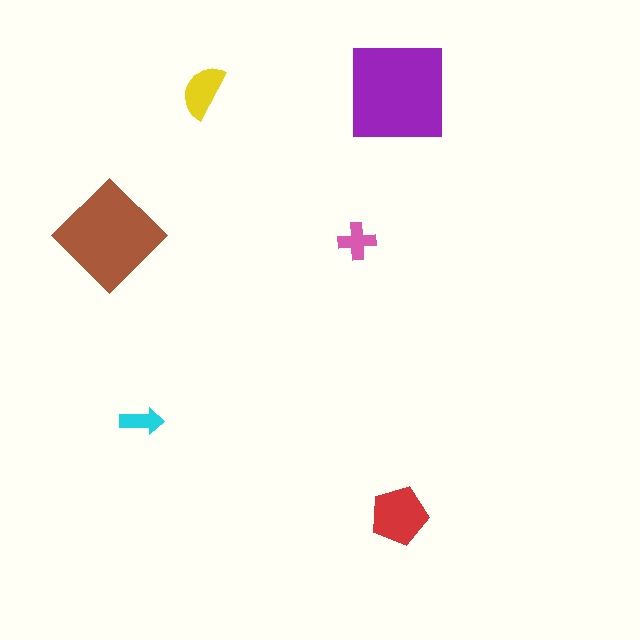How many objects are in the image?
There are 6 objects in the image.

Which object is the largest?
The purple square.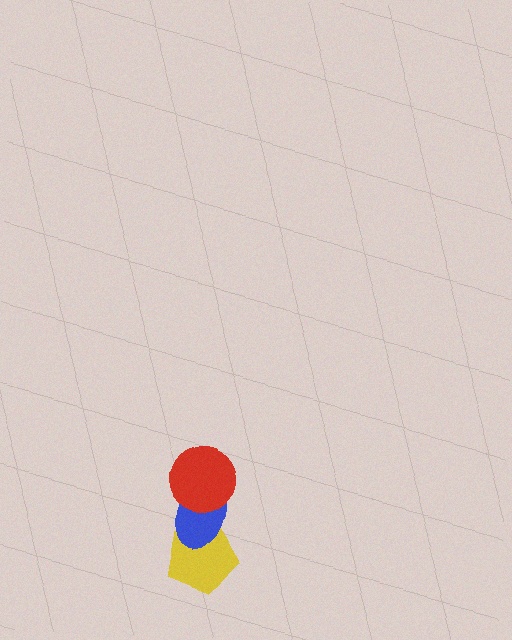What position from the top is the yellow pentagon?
The yellow pentagon is 3rd from the top.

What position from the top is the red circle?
The red circle is 1st from the top.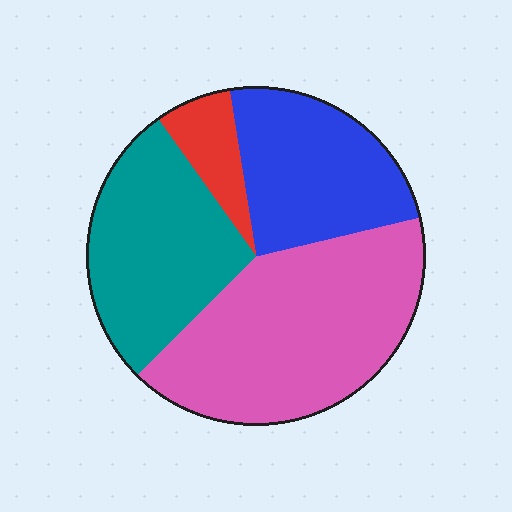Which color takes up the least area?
Red, at roughly 5%.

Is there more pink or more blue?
Pink.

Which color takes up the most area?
Pink, at roughly 40%.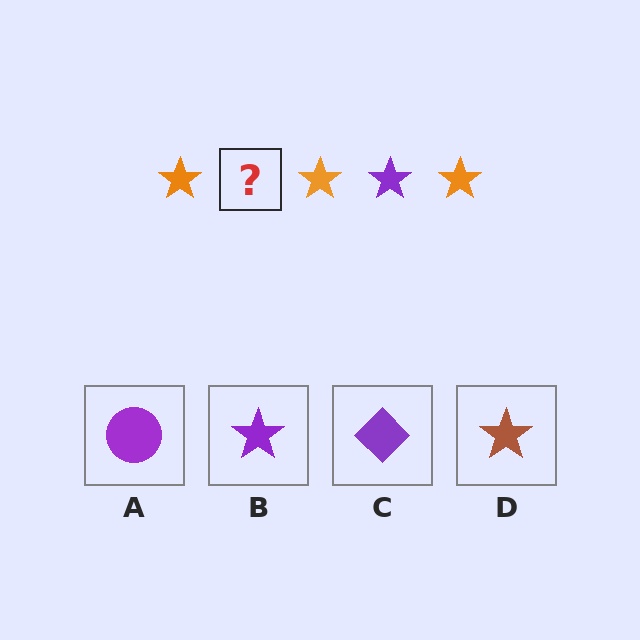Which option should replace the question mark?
Option B.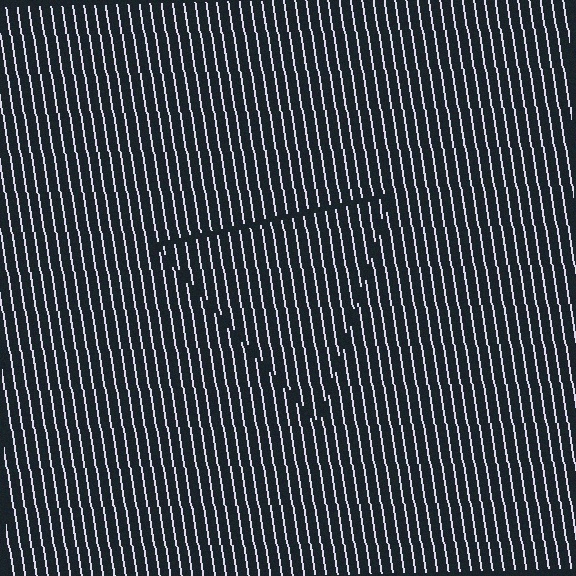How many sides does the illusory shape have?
3 sides — the line-ends trace a triangle.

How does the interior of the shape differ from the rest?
The interior of the shape contains the same grating, shifted by half a period — the contour is defined by the phase discontinuity where line-ends from the inner and outer gratings abut.